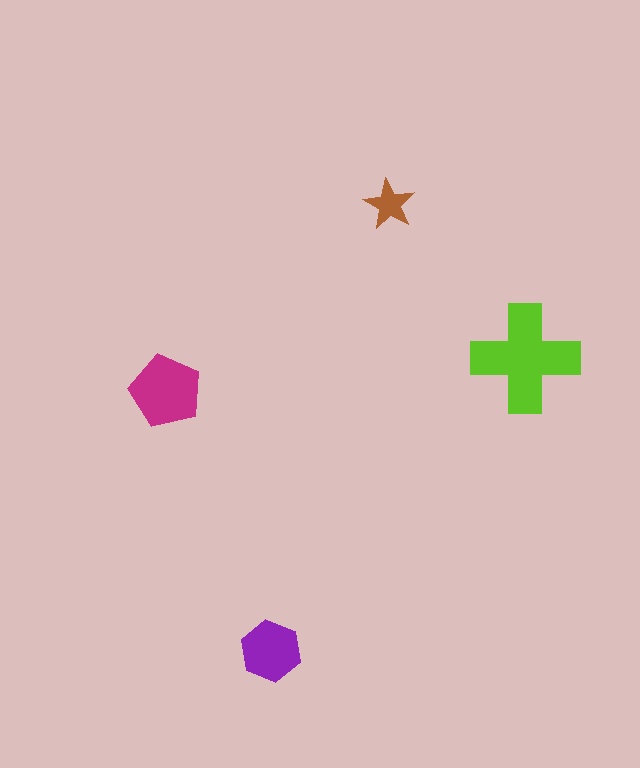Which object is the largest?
The lime cross.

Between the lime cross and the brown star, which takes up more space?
The lime cross.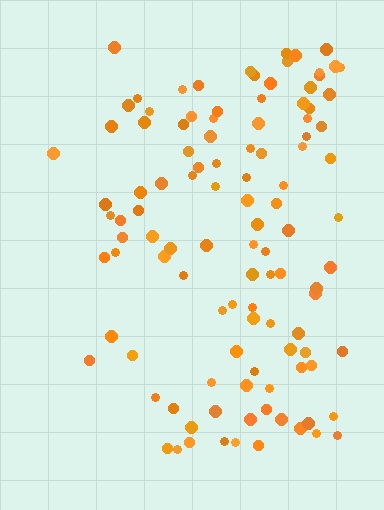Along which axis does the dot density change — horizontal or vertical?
Horizontal.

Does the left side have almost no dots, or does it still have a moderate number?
Still a moderate number, just noticeably fewer than the right.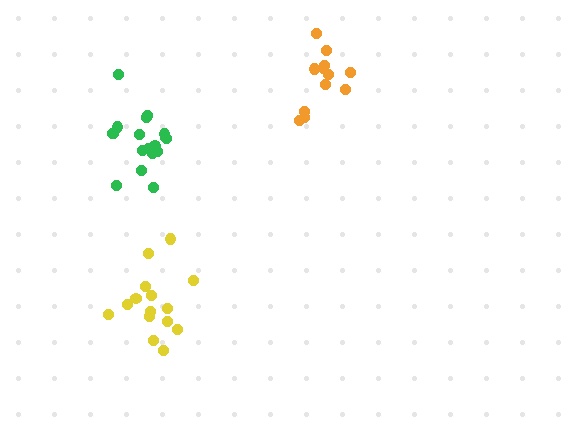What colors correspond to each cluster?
The clusters are colored: yellow, orange, green.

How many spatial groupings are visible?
There are 3 spatial groupings.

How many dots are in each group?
Group 1: 15 dots, Group 2: 12 dots, Group 3: 18 dots (45 total).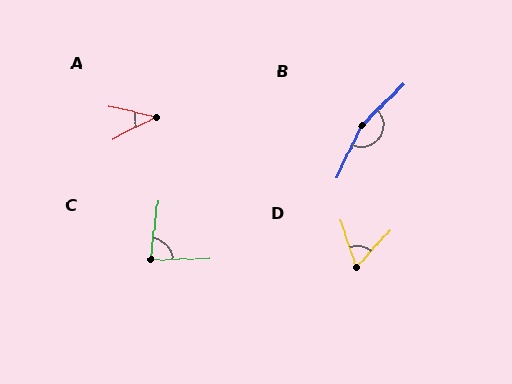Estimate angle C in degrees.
Approximately 81 degrees.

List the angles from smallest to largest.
A (40°), D (61°), C (81°), B (161°).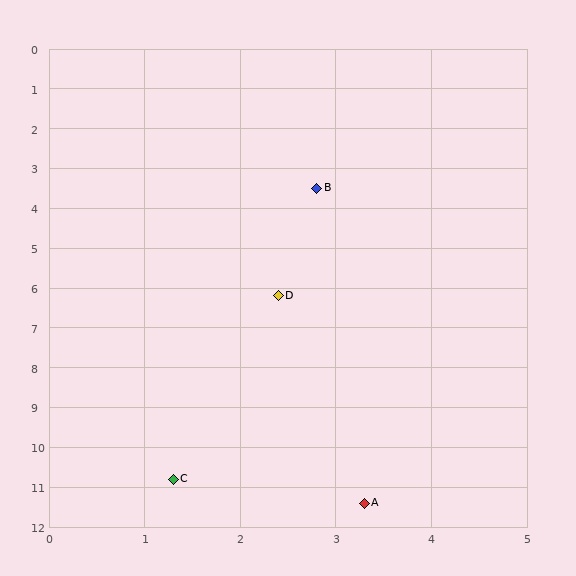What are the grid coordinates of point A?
Point A is at approximately (3.3, 11.4).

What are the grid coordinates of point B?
Point B is at approximately (2.8, 3.5).